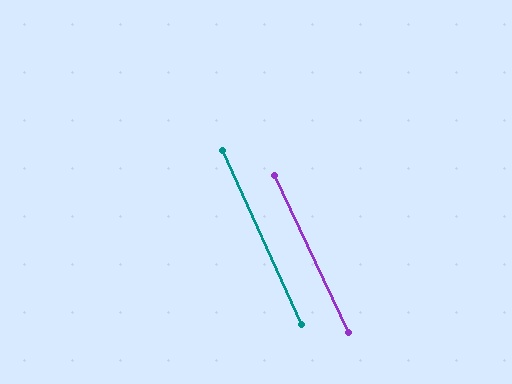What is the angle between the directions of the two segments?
Approximately 1 degree.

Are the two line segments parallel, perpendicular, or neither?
Parallel — their directions differ by only 1.0°.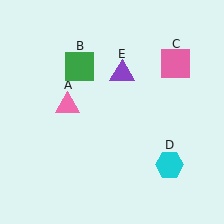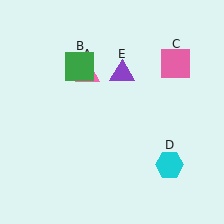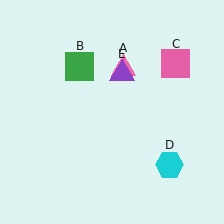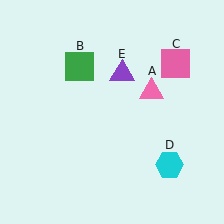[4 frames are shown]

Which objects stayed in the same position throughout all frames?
Green square (object B) and pink square (object C) and cyan hexagon (object D) and purple triangle (object E) remained stationary.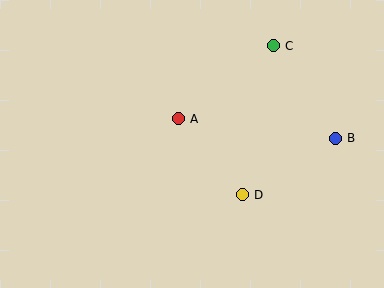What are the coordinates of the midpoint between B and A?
The midpoint between B and A is at (257, 129).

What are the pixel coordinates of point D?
Point D is at (242, 195).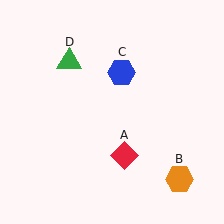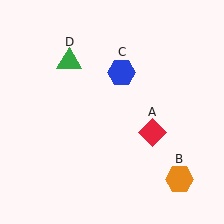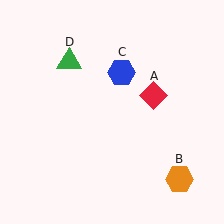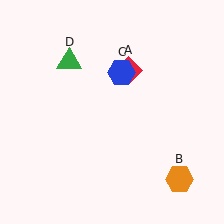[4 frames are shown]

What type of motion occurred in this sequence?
The red diamond (object A) rotated counterclockwise around the center of the scene.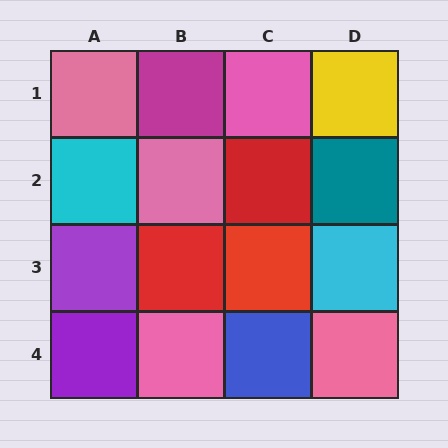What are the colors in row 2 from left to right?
Cyan, pink, red, teal.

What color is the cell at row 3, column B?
Red.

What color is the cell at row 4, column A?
Purple.